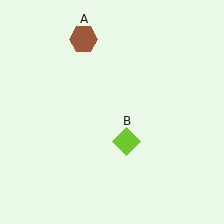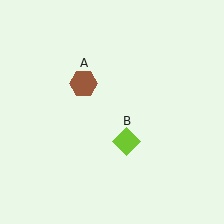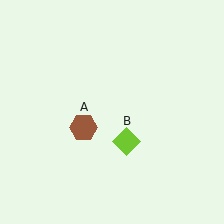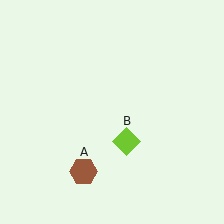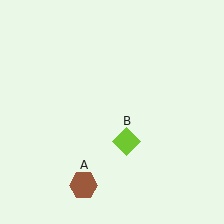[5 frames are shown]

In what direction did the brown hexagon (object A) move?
The brown hexagon (object A) moved down.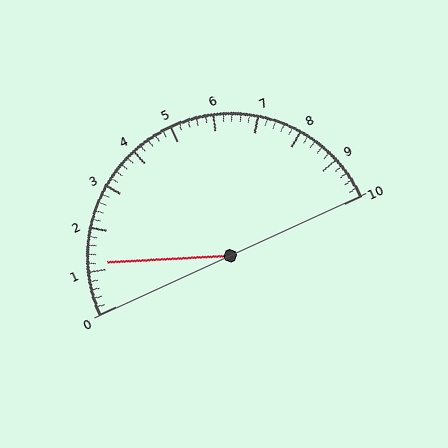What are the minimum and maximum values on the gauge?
The gauge ranges from 0 to 10.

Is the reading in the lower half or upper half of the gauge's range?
The reading is in the lower half of the range (0 to 10).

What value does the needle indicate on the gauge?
The needle indicates approximately 1.2.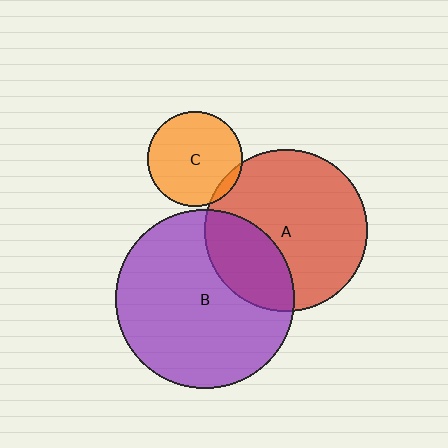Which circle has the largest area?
Circle B (purple).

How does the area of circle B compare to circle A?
Approximately 1.2 times.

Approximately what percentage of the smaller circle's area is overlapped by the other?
Approximately 30%.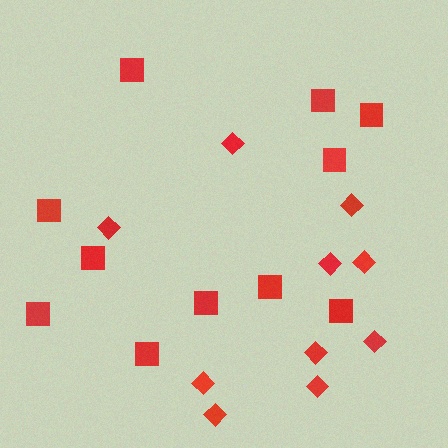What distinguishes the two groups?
There are 2 groups: one group of squares (11) and one group of diamonds (10).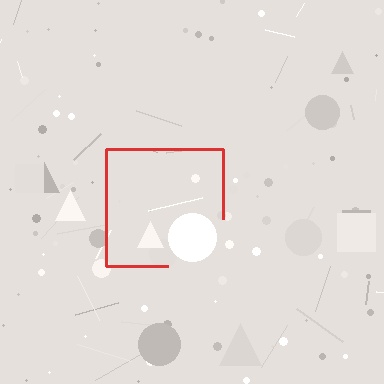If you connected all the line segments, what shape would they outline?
They would outline a square.